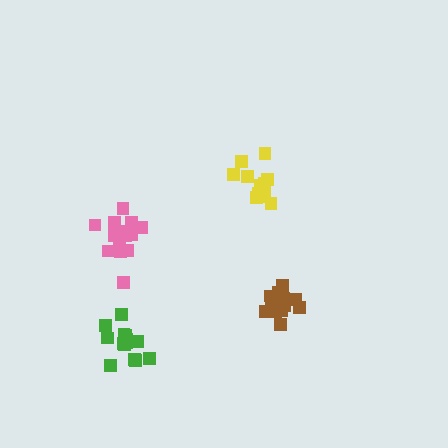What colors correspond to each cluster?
The clusters are colored: yellow, brown, pink, green.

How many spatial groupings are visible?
There are 4 spatial groupings.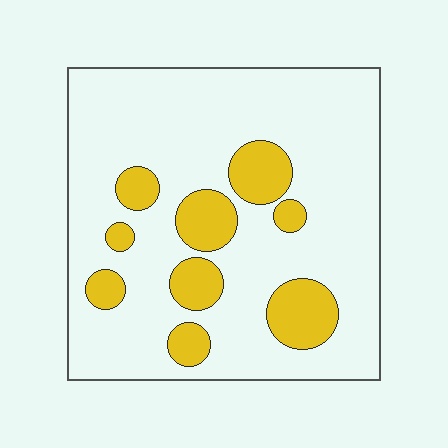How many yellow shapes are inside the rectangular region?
9.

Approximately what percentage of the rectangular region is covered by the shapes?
Approximately 20%.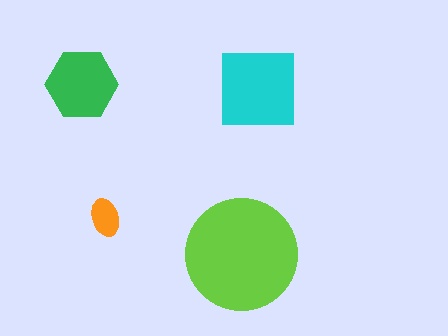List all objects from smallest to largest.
The orange ellipse, the green hexagon, the cyan square, the lime circle.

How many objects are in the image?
There are 4 objects in the image.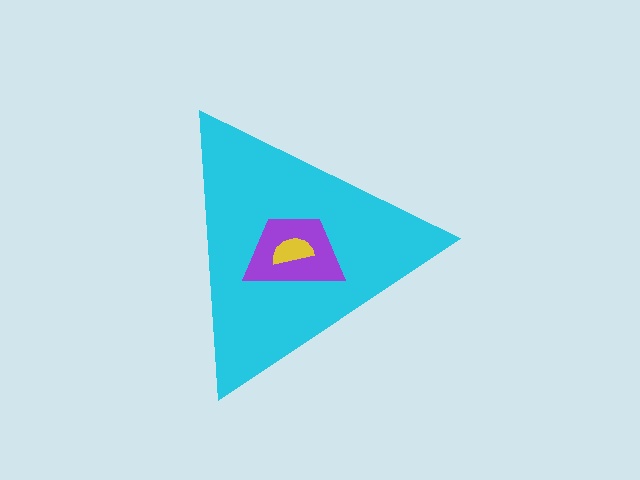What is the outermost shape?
The cyan triangle.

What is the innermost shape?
The yellow semicircle.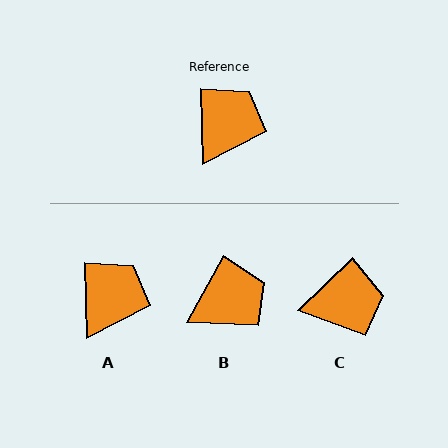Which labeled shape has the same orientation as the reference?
A.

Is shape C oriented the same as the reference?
No, it is off by about 47 degrees.